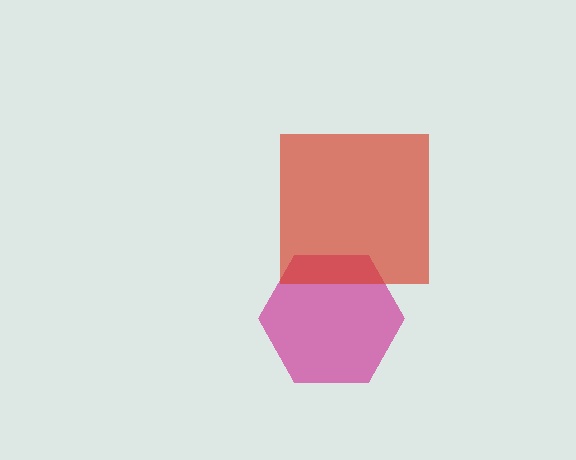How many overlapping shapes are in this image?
There are 2 overlapping shapes in the image.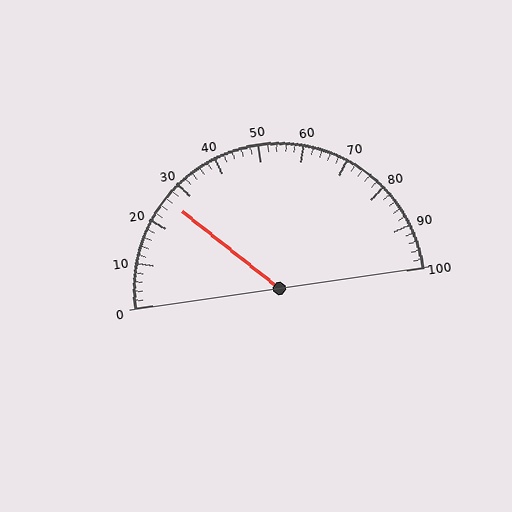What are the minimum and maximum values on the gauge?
The gauge ranges from 0 to 100.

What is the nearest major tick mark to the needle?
The nearest major tick mark is 30.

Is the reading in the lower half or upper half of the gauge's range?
The reading is in the lower half of the range (0 to 100).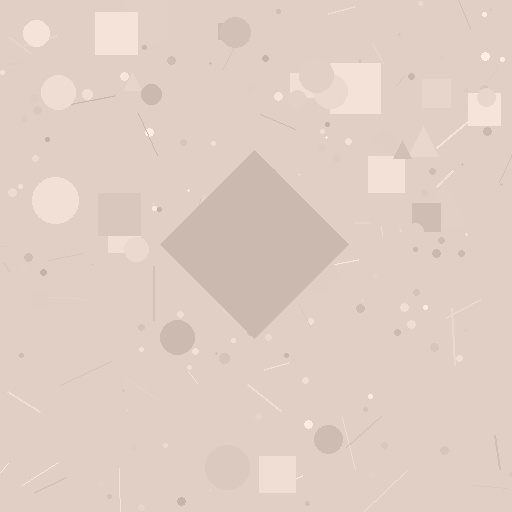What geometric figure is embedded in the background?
A diamond is embedded in the background.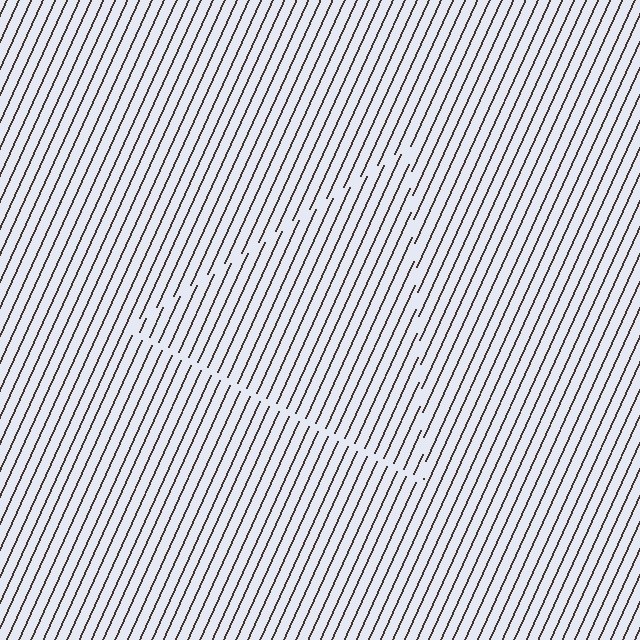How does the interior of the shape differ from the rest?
The interior of the shape contains the same grating, shifted by half a period — the contour is defined by the phase discontinuity where line-ends from the inner and outer gratings abut.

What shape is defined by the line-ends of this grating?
An illusory triangle. The interior of the shape contains the same grating, shifted by half a period — the contour is defined by the phase discontinuity where line-ends from the inner and outer gratings abut.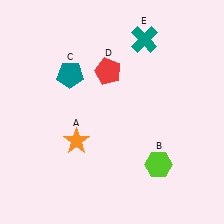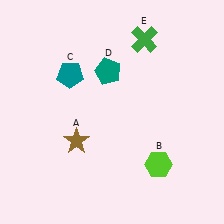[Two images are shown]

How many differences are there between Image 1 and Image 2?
There are 3 differences between the two images.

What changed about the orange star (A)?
In Image 1, A is orange. In Image 2, it changed to brown.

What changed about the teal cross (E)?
In Image 1, E is teal. In Image 2, it changed to green.